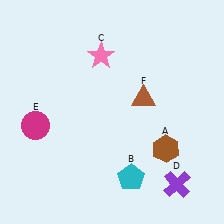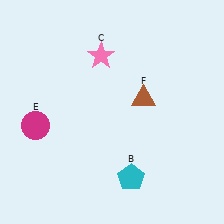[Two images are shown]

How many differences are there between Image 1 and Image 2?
There are 2 differences between the two images.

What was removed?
The brown hexagon (A), the purple cross (D) were removed in Image 2.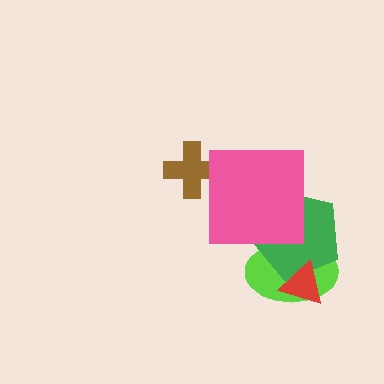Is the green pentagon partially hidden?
Yes, it is partially covered by another shape.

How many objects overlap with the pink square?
2 objects overlap with the pink square.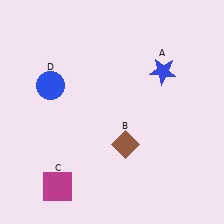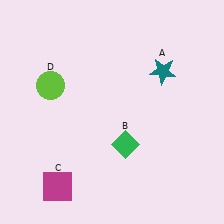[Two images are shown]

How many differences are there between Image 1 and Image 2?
There are 3 differences between the two images.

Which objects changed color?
A changed from blue to teal. B changed from brown to green. D changed from blue to lime.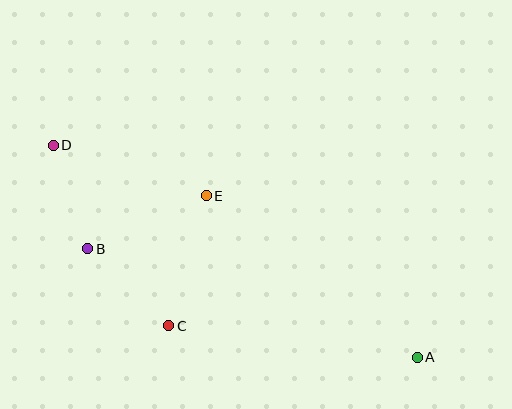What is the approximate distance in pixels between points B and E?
The distance between B and E is approximately 130 pixels.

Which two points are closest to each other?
Points B and D are closest to each other.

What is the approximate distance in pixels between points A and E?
The distance between A and E is approximately 265 pixels.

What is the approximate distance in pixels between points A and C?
The distance between A and C is approximately 250 pixels.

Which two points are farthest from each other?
Points A and D are farthest from each other.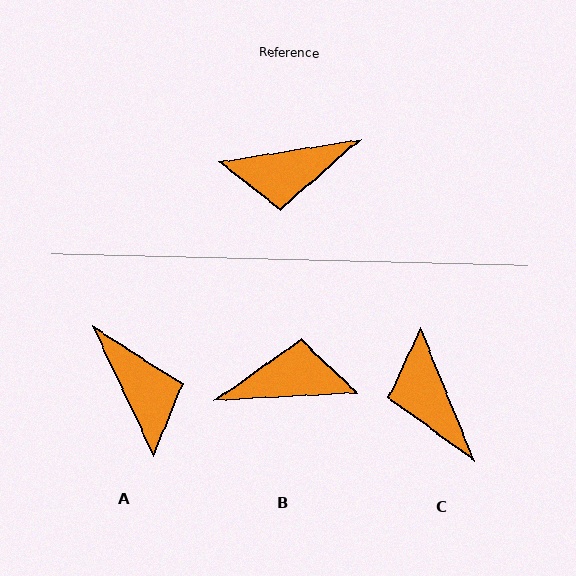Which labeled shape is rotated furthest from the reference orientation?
B, about 174 degrees away.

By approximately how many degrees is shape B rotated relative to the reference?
Approximately 174 degrees counter-clockwise.